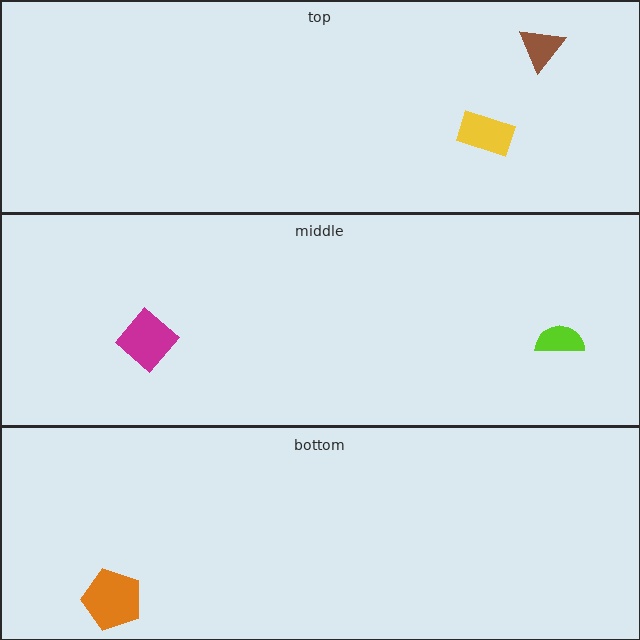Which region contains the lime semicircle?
The middle region.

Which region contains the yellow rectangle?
The top region.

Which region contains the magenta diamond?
The middle region.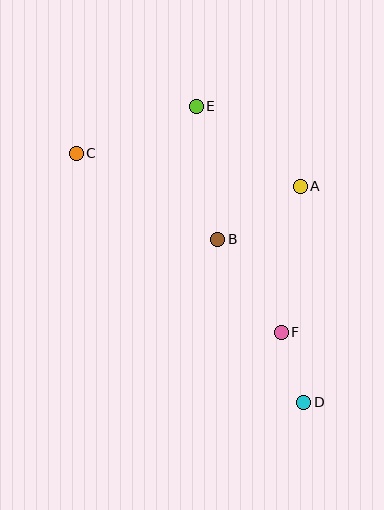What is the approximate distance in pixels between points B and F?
The distance between B and F is approximately 113 pixels.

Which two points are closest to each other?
Points D and F are closest to each other.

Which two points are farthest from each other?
Points C and D are farthest from each other.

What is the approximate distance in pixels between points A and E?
The distance between A and E is approximately 131 pixels.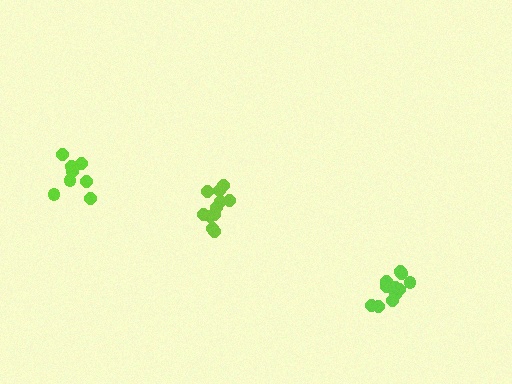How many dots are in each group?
Group 1: 8 dots, Group 2: 11 dots, Group 3: 12 dots (31 total).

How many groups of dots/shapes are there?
There are 3 groups.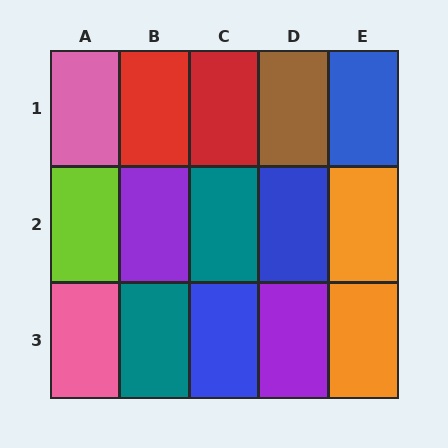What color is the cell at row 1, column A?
Pink.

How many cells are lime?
1 cell is lime.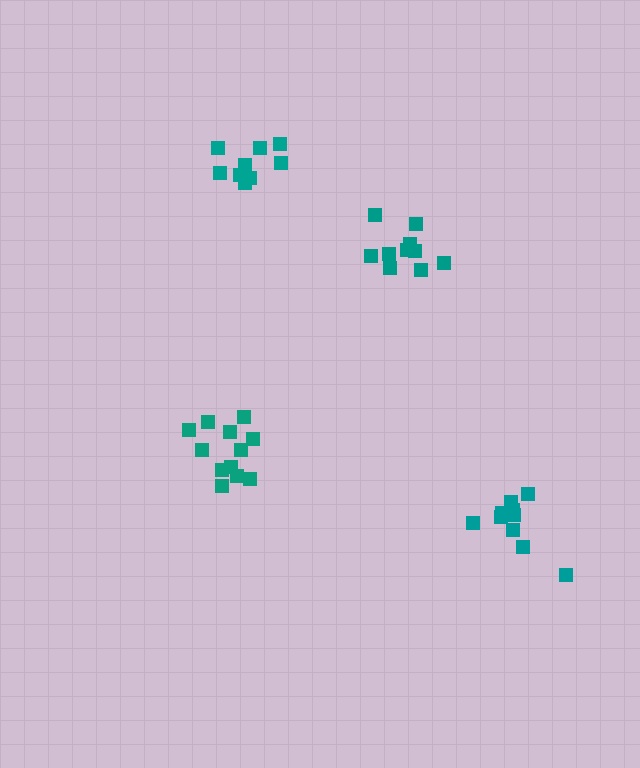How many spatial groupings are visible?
There are 4 spatial groupings.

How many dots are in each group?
Group 1: 12 dots, Group 2: 10 dots, Group 3: 9 dots, Group 4: 10 dots (41 total).